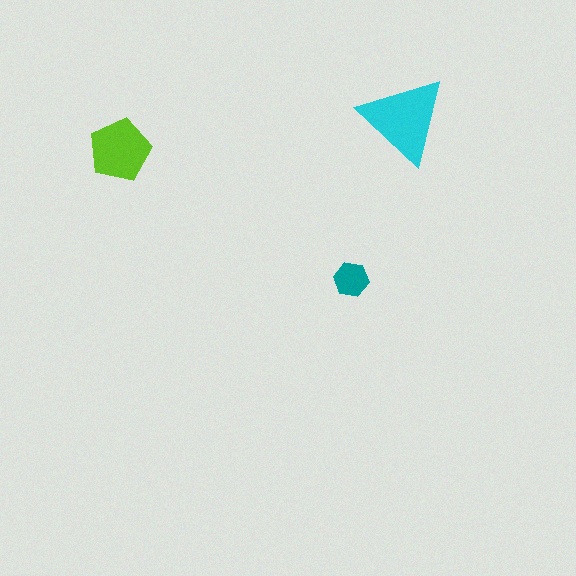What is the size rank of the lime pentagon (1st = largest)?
2nd.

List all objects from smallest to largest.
The teal hexagon, the lime pentagon, the cyan triangle.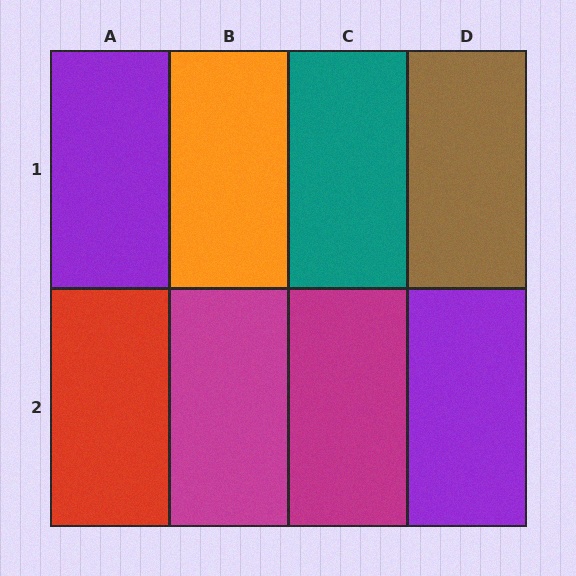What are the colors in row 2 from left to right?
Red, magenta, magenta, purple.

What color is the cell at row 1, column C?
Teal.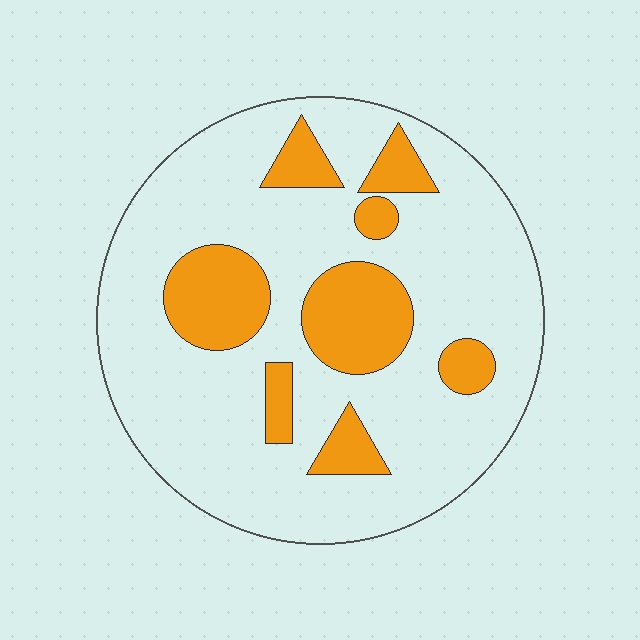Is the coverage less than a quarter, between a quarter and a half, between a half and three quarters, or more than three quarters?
Less than a quarter.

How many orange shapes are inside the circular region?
8.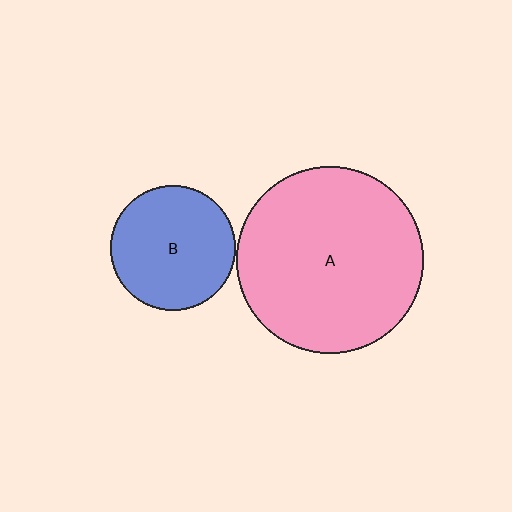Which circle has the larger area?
Circle A (pink).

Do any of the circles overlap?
No, none of the circles overlap.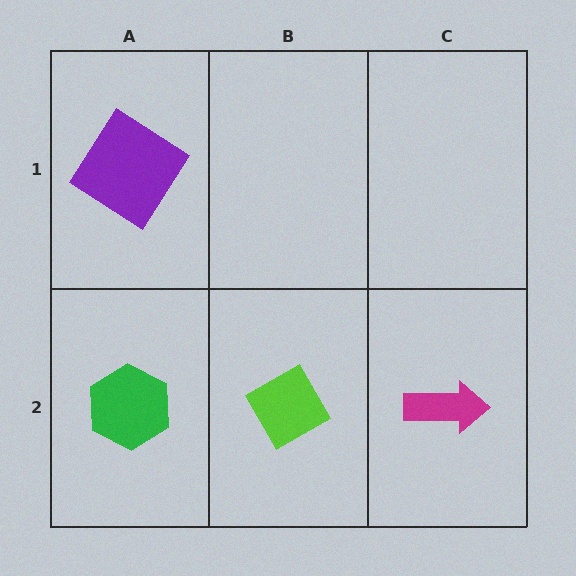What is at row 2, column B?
A lime diamond.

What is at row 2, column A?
A green hexagon.